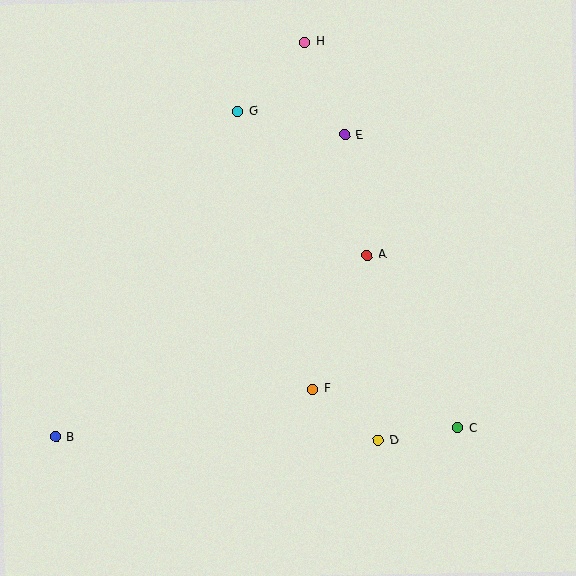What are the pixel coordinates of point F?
Point F is at (312, 389).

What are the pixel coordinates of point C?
Point C is at (458, 428).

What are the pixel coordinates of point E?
Point E is at (345, 135).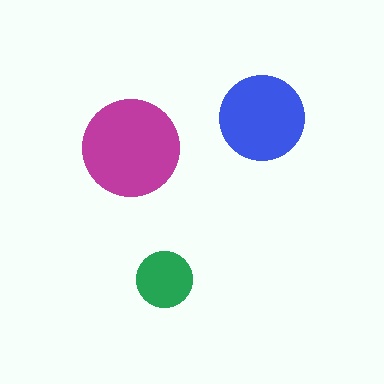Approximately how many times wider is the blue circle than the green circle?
About 1.5 times wider.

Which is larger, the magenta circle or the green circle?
The magenta one.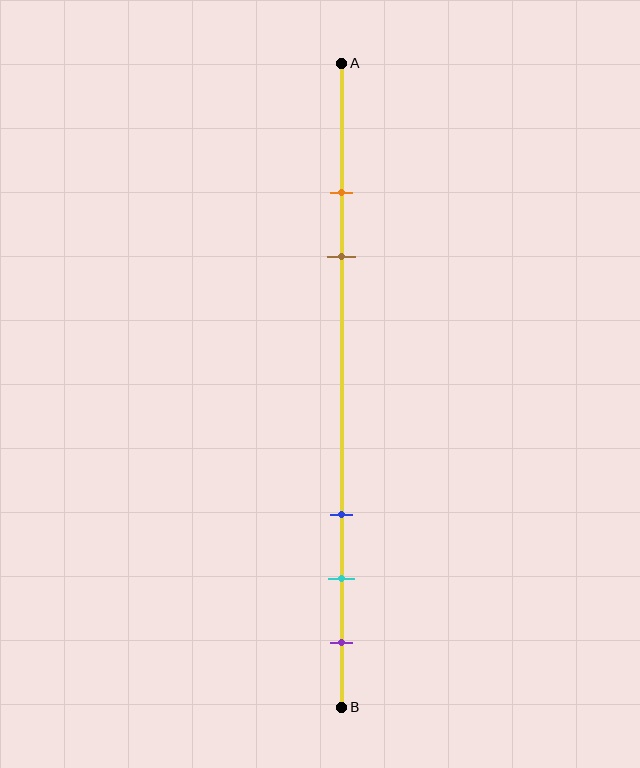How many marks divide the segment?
There are 5 marks dividing the segment.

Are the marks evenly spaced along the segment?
No, the marks are not evenly spaced.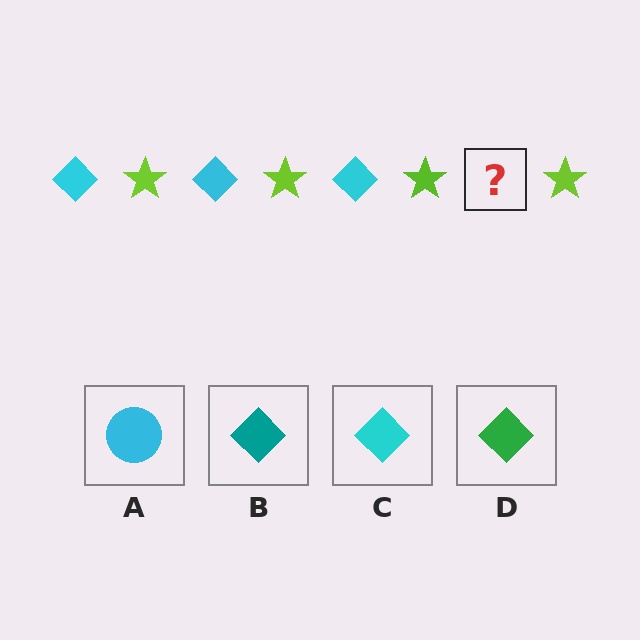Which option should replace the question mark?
Option C.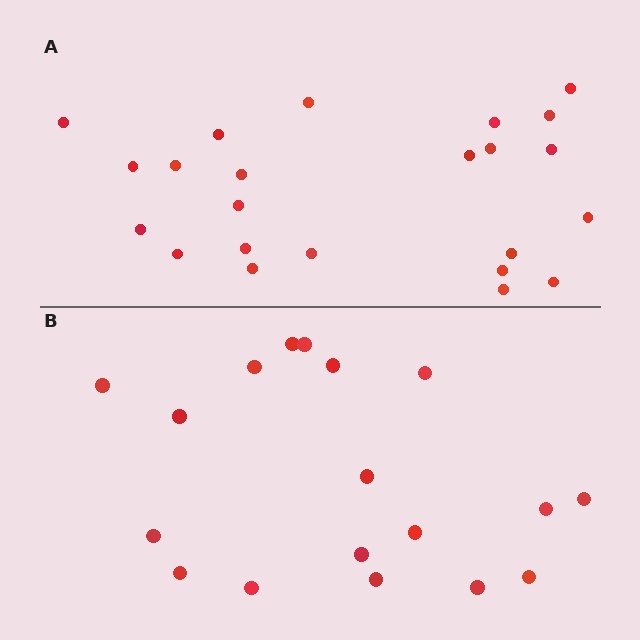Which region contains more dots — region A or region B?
Region A (the top region) has more dots.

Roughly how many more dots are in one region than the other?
Region A has about 5 more dots than region B.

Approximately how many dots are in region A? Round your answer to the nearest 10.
About 20 dots. (The exact count is 23, which rounds to 20.)